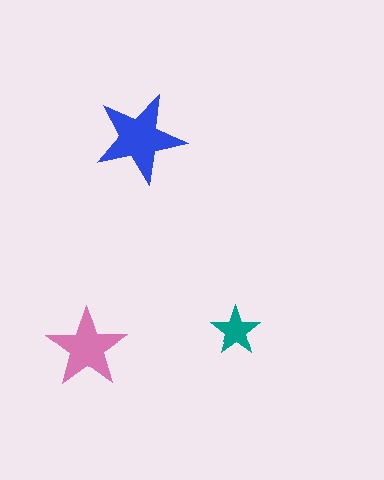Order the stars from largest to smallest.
the blue one, the pink one, the teal one.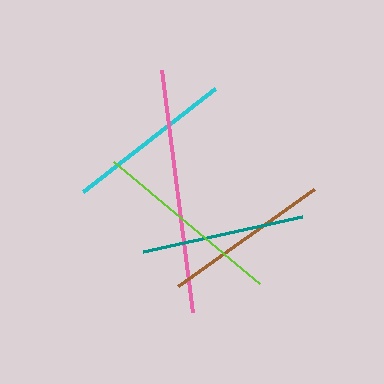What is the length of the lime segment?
The lime segment is approximately 190 pixels long.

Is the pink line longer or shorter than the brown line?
The pink line is longer than the brown line.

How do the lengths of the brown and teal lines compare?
The brown and teal lines are approximately the same length.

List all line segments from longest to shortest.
From longest to shortest: pink, lime, cyan, brown, teal.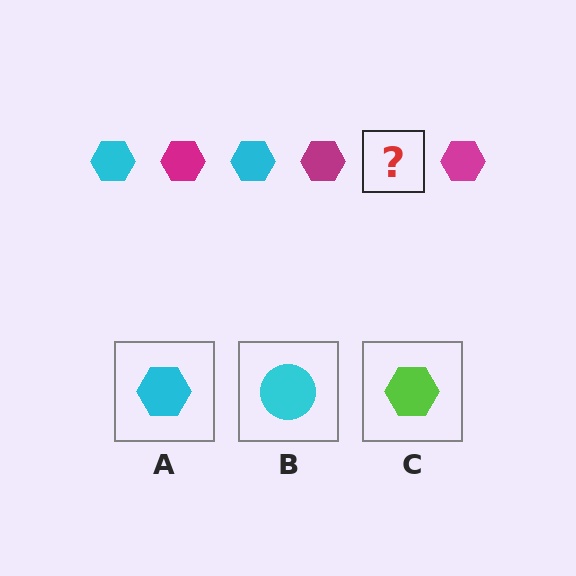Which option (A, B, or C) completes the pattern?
A.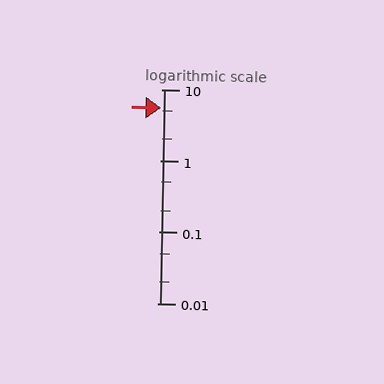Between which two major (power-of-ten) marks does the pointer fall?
The pointer is between 1 and 10.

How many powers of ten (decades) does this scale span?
The scale spans 3 decades, from 0.01 to 10.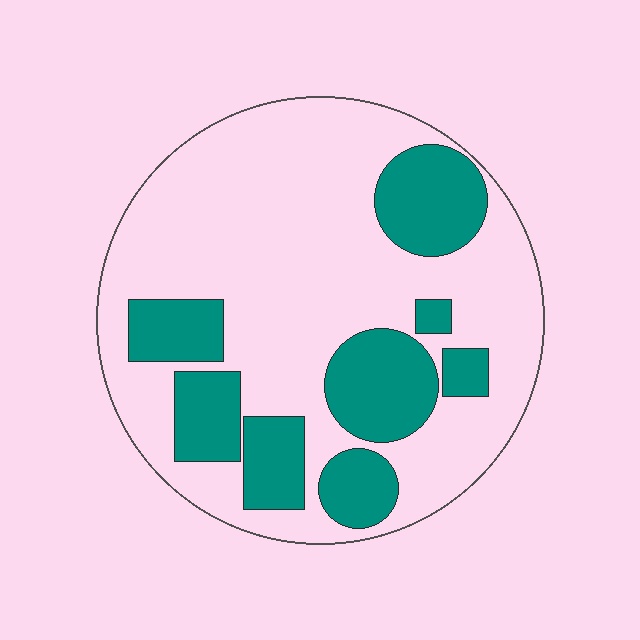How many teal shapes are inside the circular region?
8.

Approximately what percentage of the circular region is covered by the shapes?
Approximately 30%.